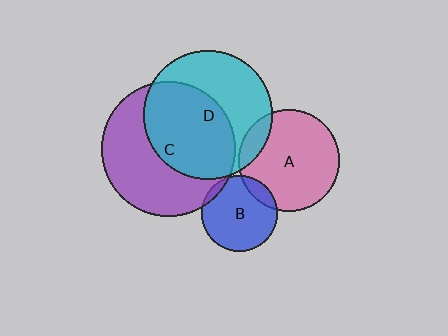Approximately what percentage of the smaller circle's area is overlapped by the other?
Approximately 55%.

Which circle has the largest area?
Circle C (purple).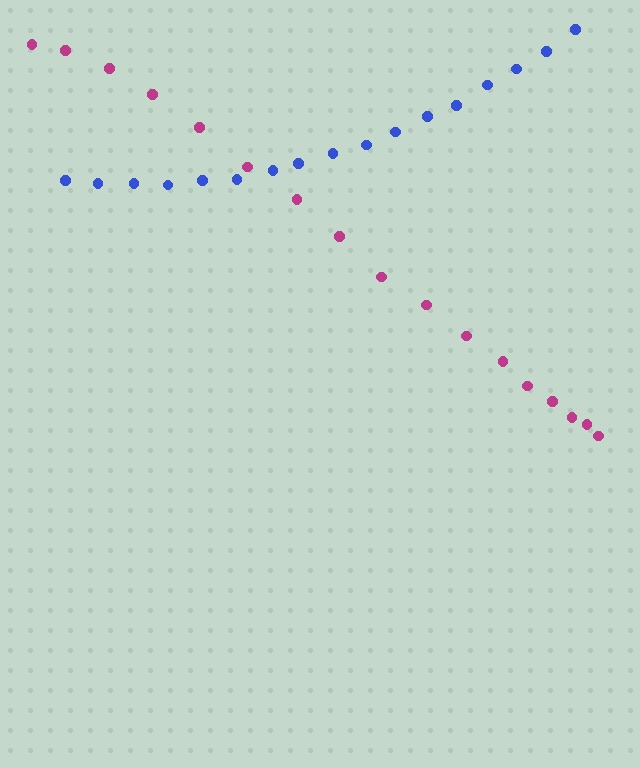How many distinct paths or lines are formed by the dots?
There are 2 distinct paths.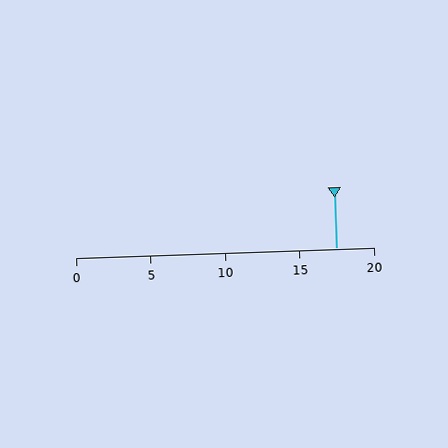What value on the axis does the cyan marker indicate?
The marker indicates approximately 17.5.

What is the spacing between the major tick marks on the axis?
The major ticks are spaced 5 apart.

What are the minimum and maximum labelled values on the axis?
The axis runs from 0 to 20.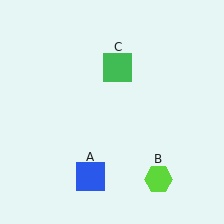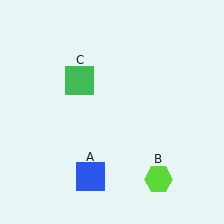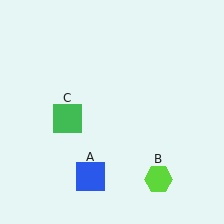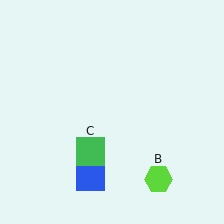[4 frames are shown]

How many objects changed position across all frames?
1 object changed position: green square (object C).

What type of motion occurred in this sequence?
The green square (object C) rotated counterclockwise around the center of the scene.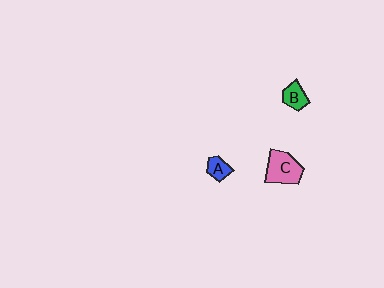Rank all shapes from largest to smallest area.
From largest to smallest: C (pink), B (green), A (blue).